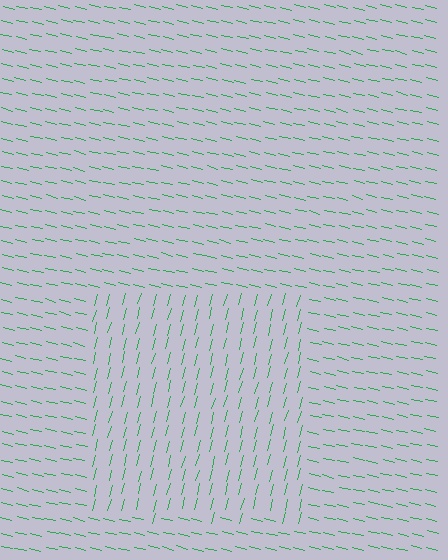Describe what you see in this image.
The image is filled with small green line segments. A rectangle region in the image has lines oriented differently from the surrounding lines, creating a visible texture boundary.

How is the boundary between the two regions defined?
The boundary is defined purely by a change in line orientation (approximately 88 degrees difference). All lines are the same color and thickness.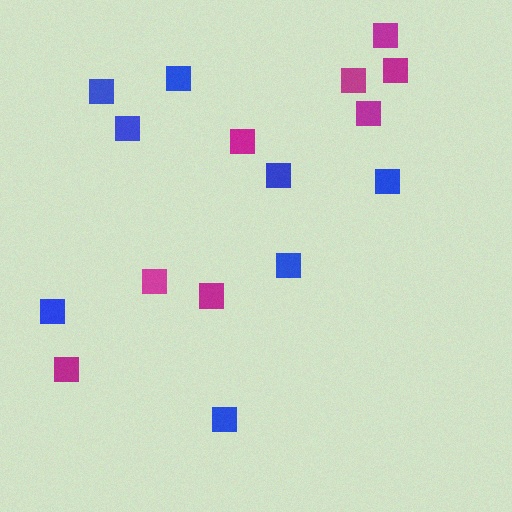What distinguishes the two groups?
There are 2 groups: one group of blue squares (8) and one group of magenta squares (8).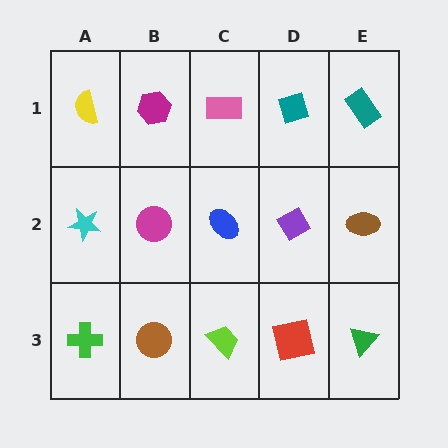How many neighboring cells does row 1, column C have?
3.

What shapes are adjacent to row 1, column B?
A magenta circle (row 2, column B), a yellow semicircle (row 1, column A), a pink rectangle (row 1, column C).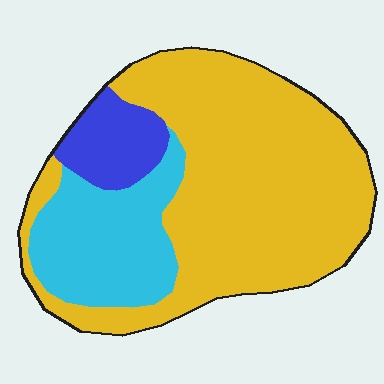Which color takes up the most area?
Yellow, at roughly 65%.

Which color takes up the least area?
Blue, at roughly 10%.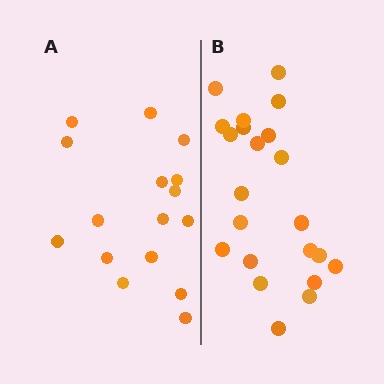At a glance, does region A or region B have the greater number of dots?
Region B (the right region) has more dots.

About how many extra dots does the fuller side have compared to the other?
Region B has about 6 more dots than region A.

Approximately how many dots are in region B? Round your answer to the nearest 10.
About 20 dots. (The exact count is 22, which rounds to 20.)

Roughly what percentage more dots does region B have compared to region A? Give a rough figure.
About 40% more.